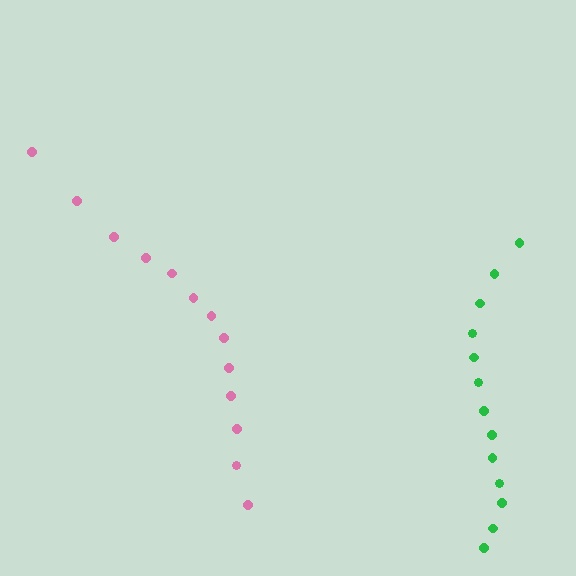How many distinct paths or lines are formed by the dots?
There are 2 distinct paths.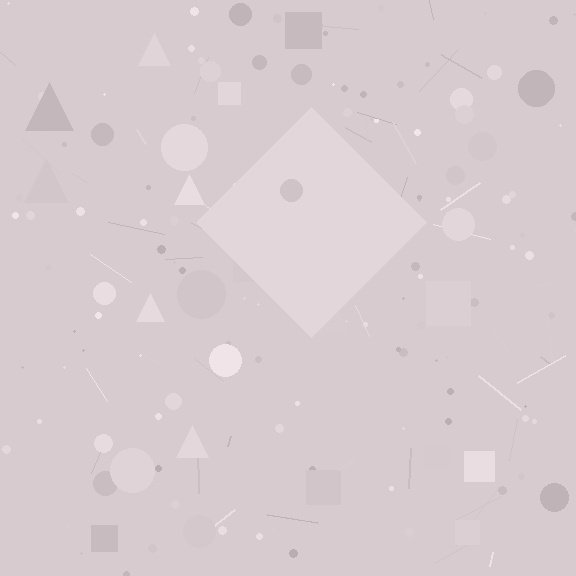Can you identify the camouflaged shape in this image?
The camouflaged shape is a diamond.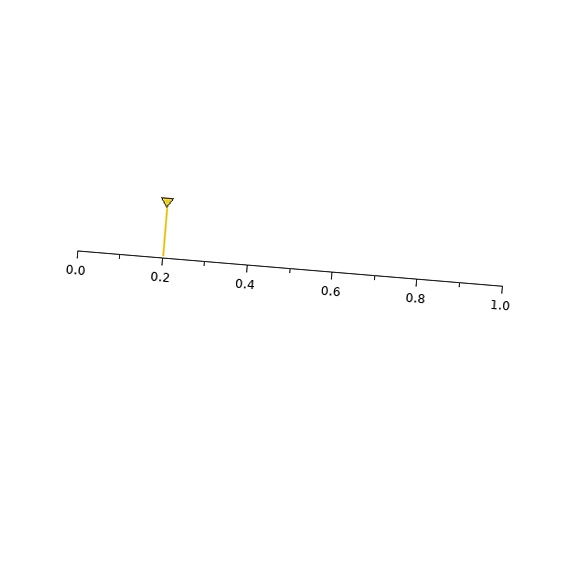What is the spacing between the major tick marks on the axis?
The major ticks are spaced 0.2 apart.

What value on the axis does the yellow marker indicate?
The marker indicates approximately 0.2.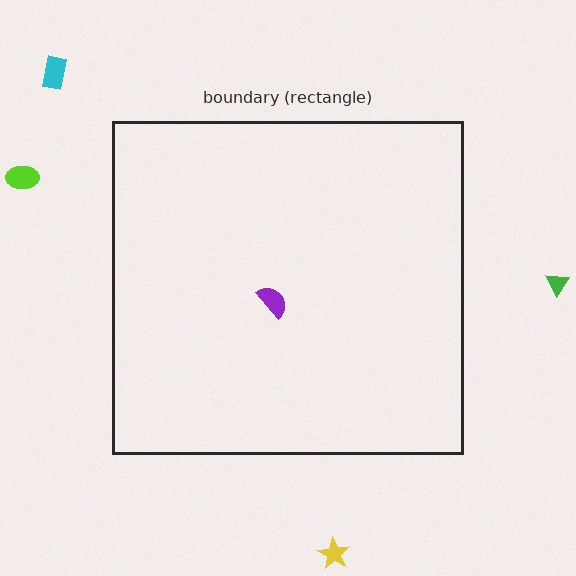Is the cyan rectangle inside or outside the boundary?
Outside.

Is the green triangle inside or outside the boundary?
Outside.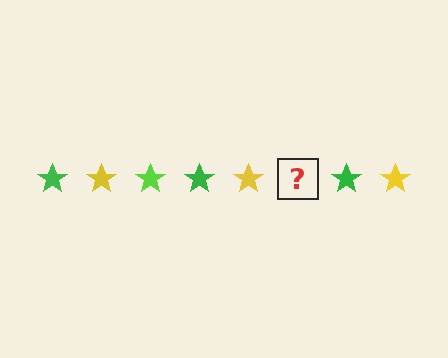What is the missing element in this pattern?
The missing element is a lime star.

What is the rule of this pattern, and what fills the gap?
The rule is that the pattern cycles through green, yellow, lime stars. The gap should be filled with a lime star.